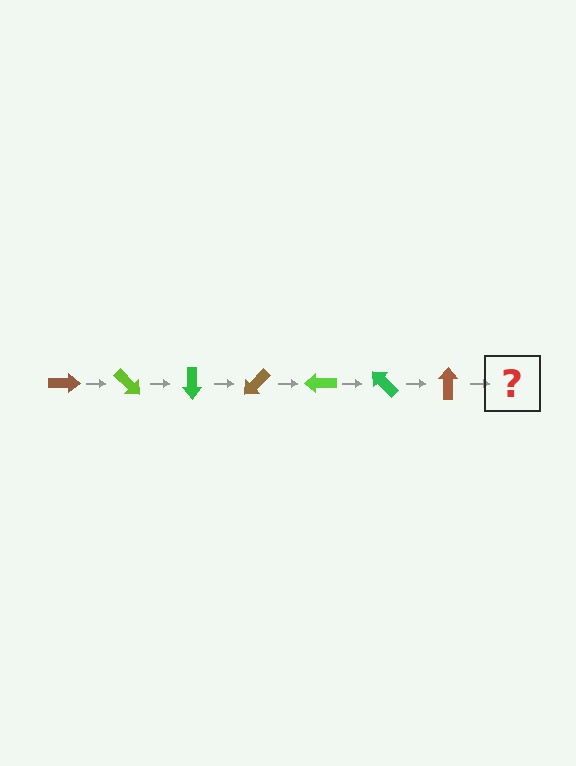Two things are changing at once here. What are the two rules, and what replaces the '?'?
The two rules are that it rotates 45 degrees each step and the color cycles through brown, lime, and green. The '?' should be a lime arrow, rotated 315 degrees from the start.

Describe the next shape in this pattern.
It should be a lime arrow, rotated 315 degrees from the start.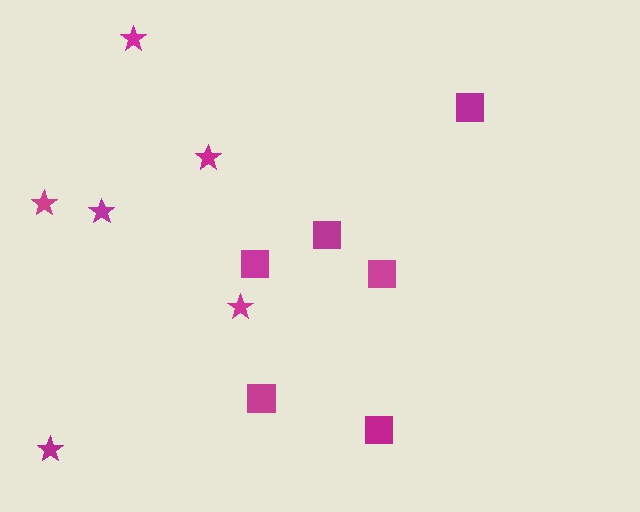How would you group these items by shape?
There are 2 groups: one group of stars (6) and one group of squares (6).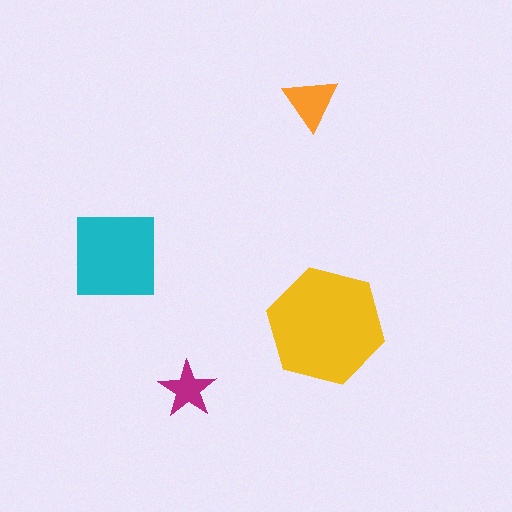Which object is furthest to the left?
The cyan square is leftmost.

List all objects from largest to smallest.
The yellow hexagon, the cyan square, the orange triangle, the magenta star.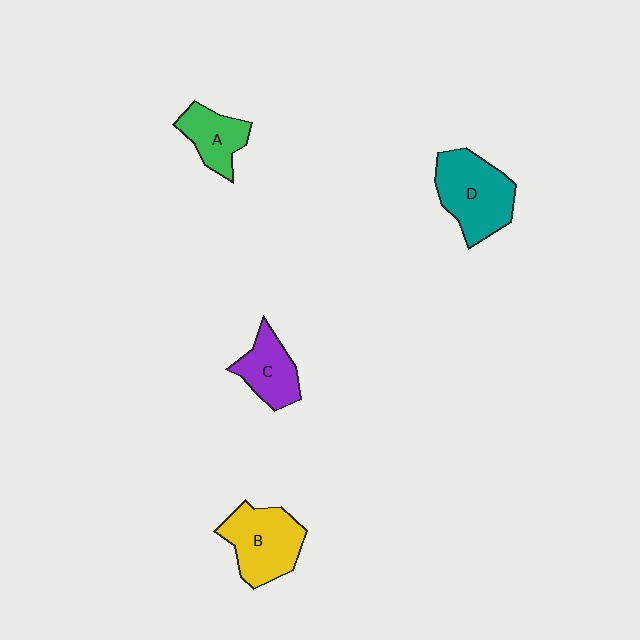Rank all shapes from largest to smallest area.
From largest to smallest: D (teal), B (yellow), C (purple), A (green).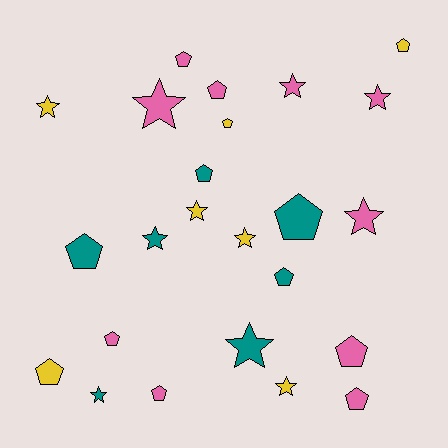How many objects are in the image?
There are 24 objects.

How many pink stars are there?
There are 4 pink stars.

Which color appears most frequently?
Pink, with 10 objects.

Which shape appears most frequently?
Pentagon, with 13 objects.